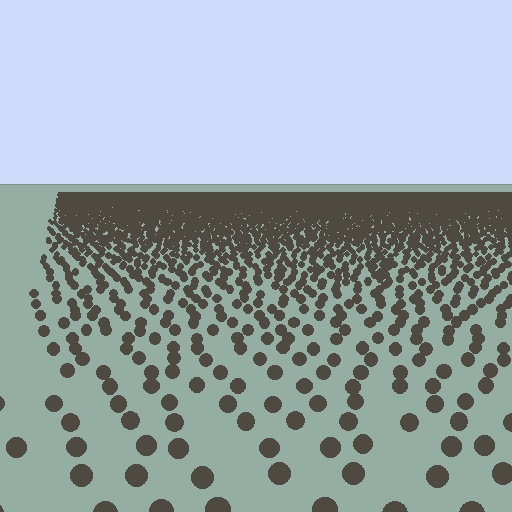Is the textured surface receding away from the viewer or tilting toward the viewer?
The surface is receding away from the viewer. Texture elements get smaller and denser toward the top.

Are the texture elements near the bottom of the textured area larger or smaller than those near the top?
Larger. Near the bottom, elements are closer to the viewer and appear at a bigger on-screen size.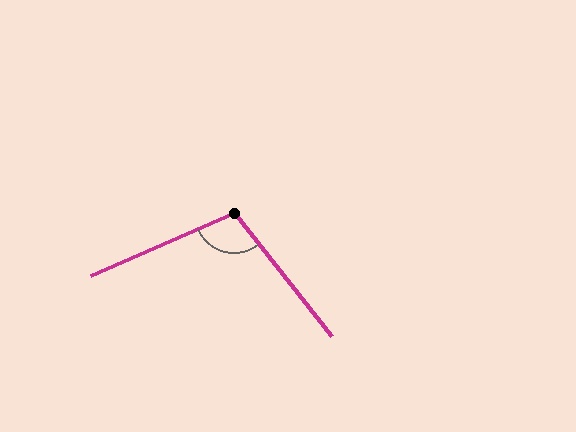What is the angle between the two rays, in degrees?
Approximately 105 degrees.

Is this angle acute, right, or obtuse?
It is obtuse.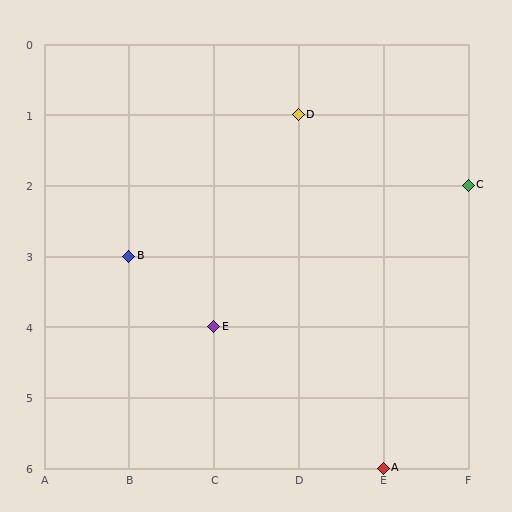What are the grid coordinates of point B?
Point B is at grid coordinates (B, 3).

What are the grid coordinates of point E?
Point E is at grid coordinates (C, 4).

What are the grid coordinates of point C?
Point C is at grid coordinates (F, 2).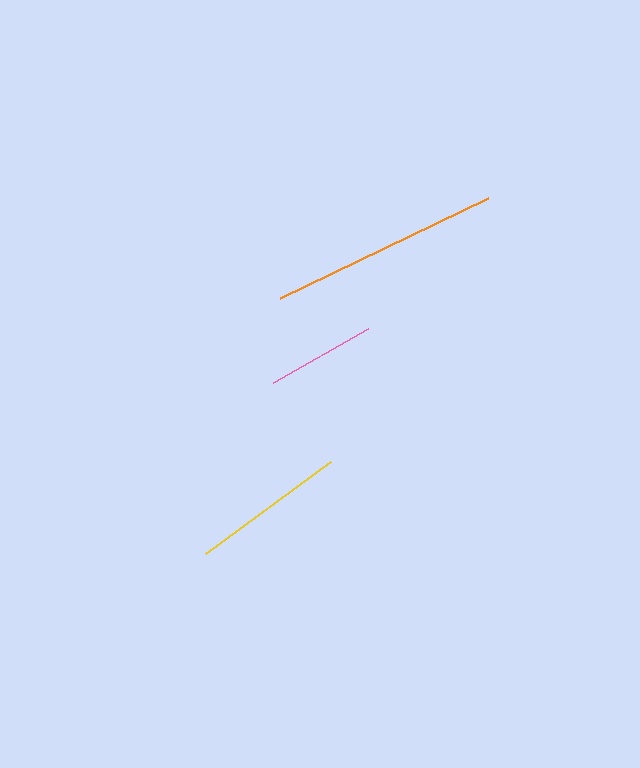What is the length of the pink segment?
The pink segment is approximately 109 pixels long.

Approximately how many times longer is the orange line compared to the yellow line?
The orange line is approximately 1.5 times the length of the yellow line.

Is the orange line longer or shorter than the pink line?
The orange line is longer than the pink line.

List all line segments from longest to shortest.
From longest to shortest: orange, yellow, pink.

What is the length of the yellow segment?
The yellow segment is approximately 154 pixels long.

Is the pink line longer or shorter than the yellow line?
The yellow line is longer than the pink line.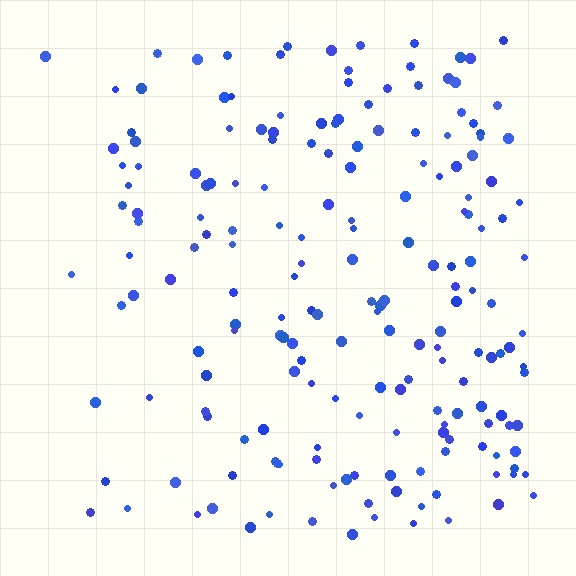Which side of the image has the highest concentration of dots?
The right.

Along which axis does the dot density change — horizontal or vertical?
Horizontal.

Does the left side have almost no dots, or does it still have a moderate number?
Still a moderate number, just noticeably fewer than the right.